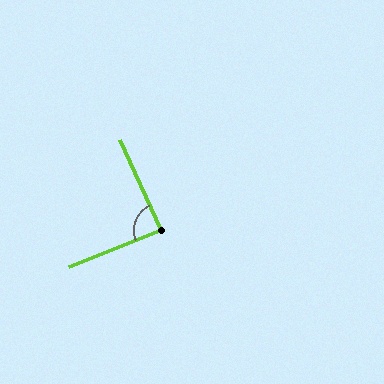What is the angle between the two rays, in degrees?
Approximately 87 degrees.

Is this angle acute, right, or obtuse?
It is approximately a right angle.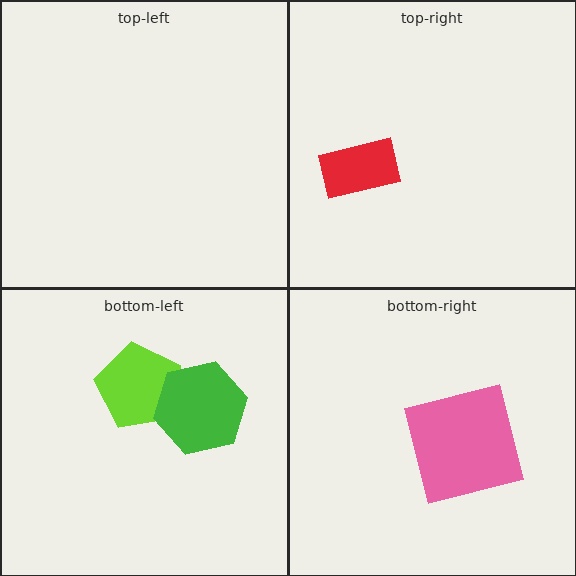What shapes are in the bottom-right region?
The pink square.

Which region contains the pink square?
The bottom-right region.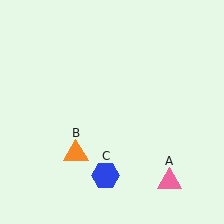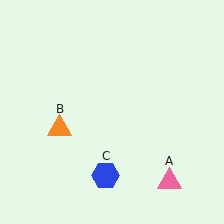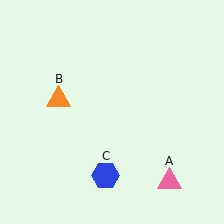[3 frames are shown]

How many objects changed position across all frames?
1 object changed position: orange triangle (object B).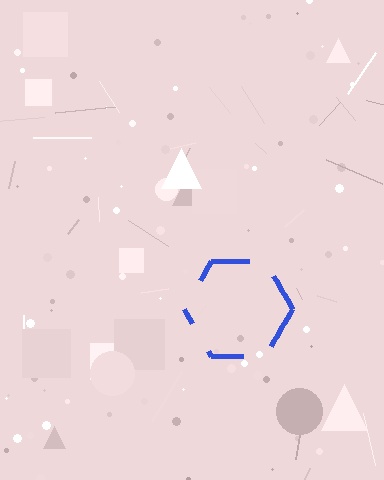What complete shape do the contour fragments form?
The contour fragments form a hexagon.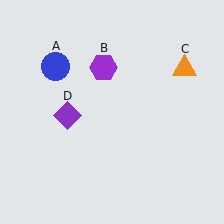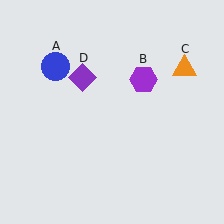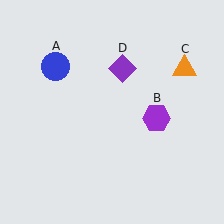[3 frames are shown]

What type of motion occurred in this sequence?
The purple hexagon (object B), purple diamond (object D) rotated clockwise around the center of the scene.